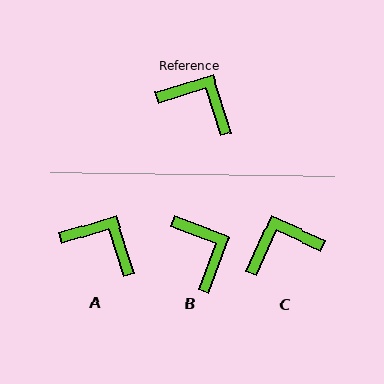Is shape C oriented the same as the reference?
No, it is off by about 48 degrees.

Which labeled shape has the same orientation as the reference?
A.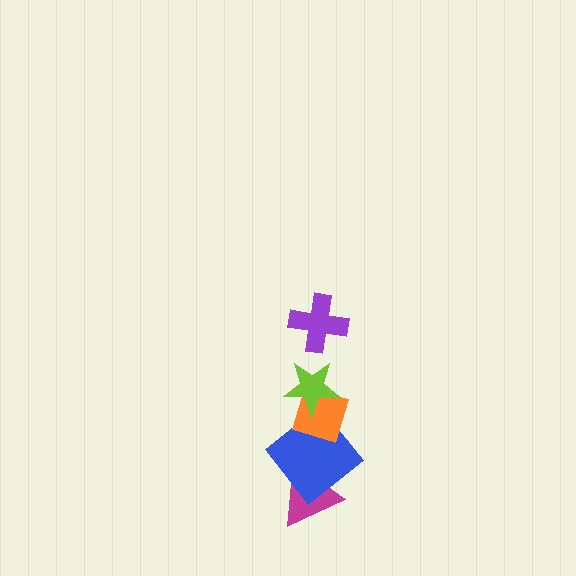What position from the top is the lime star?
The lime star is 2nd from the top.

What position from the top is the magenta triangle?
The magenta triangle is 5th from the top.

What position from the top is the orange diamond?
The orange diamond is 3rd from the top.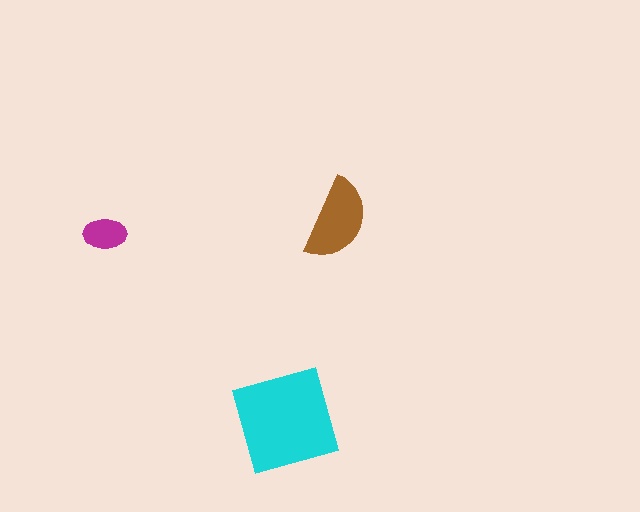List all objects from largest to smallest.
The cyan diamond, the brown semicircle, the magenta ellipse.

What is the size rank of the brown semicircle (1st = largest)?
2nd.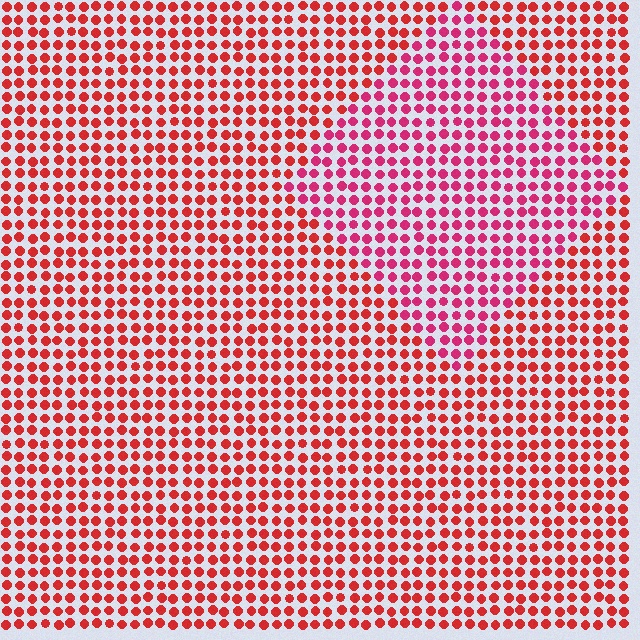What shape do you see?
I see a diamond.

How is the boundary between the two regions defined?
The boundary is defined purely by a slight shift in hue (about 25 degrees). Spacing, size, and orientation are identical on both sides.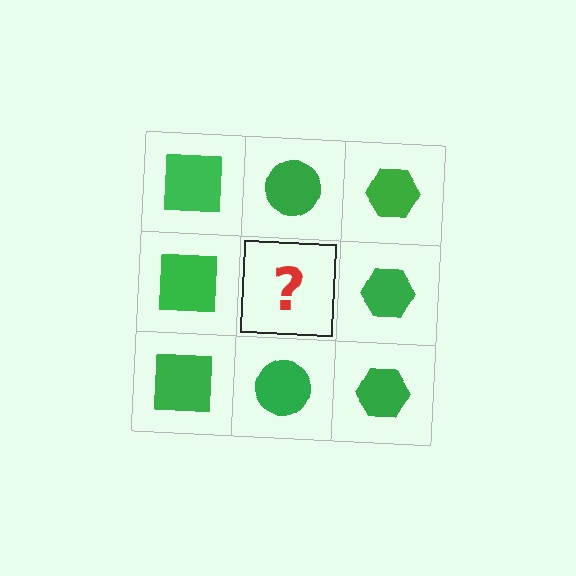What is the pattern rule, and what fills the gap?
The rule is that each column has a consistent shape. The gap should be filled with a green circle.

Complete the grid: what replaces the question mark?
The question mark should be replaced with a green circle.